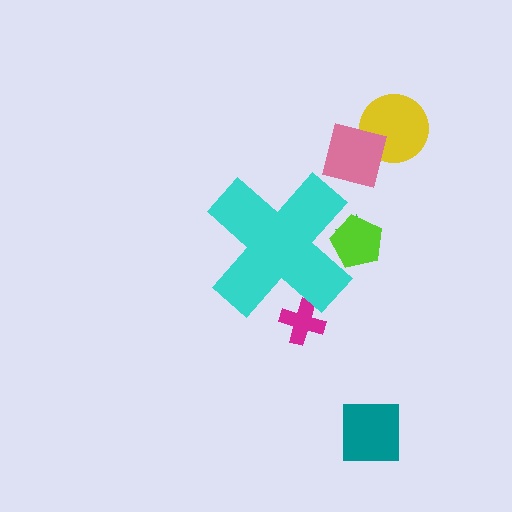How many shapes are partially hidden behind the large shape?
3 shapes are partially hidden.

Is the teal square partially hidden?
No, the teal square is fully visible.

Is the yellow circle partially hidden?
No, the yellow circle is fully visible.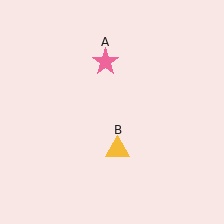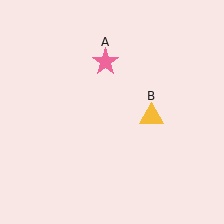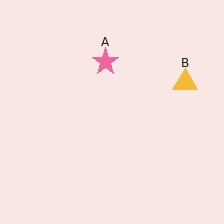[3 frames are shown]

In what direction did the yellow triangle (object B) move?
The yellow triangle (object B) moved up and to the right.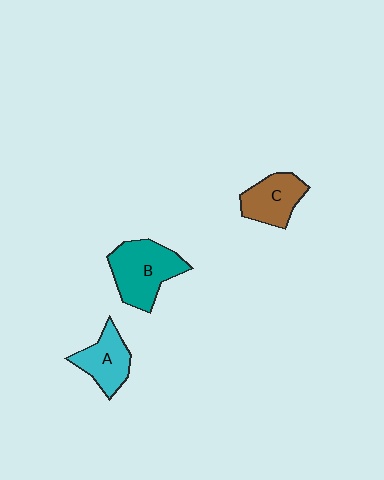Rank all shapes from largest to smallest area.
From largest to smallest: B (teal), C (brown), A (cyan).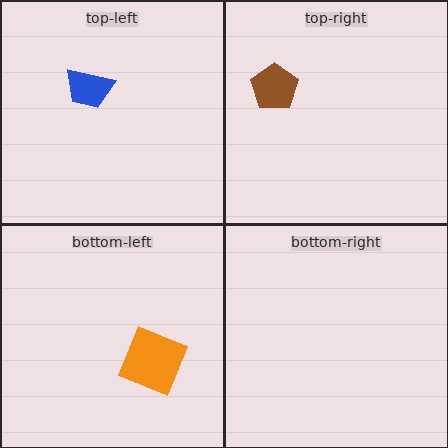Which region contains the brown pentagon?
The top-right region.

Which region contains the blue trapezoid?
The top-left region.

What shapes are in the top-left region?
The blue trapezoid.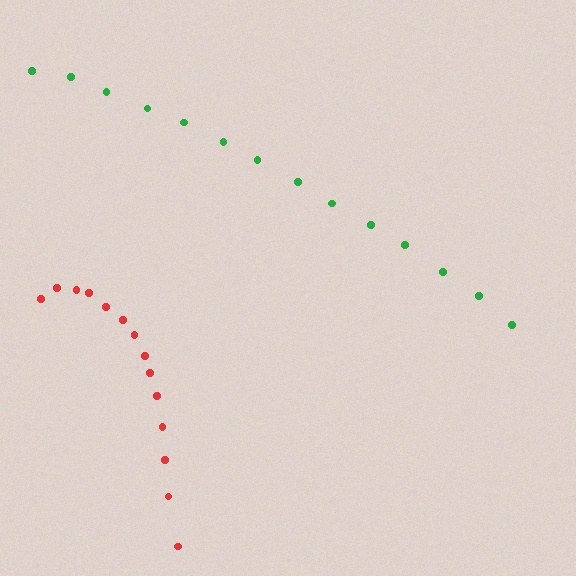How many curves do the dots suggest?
There are 2 distinct paths.